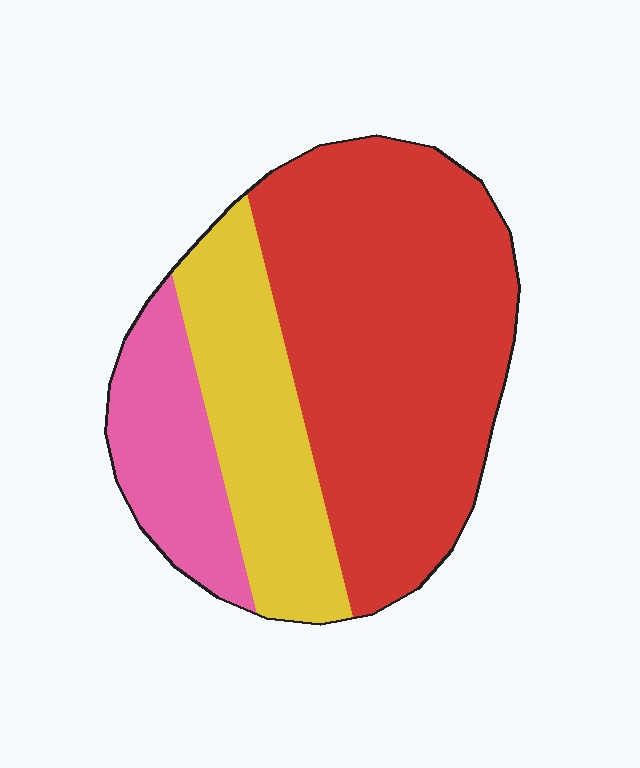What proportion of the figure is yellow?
Yellow takes up about one quarter (1/4) of the figure.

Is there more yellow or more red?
Red.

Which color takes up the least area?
Pink, at roughly 15%.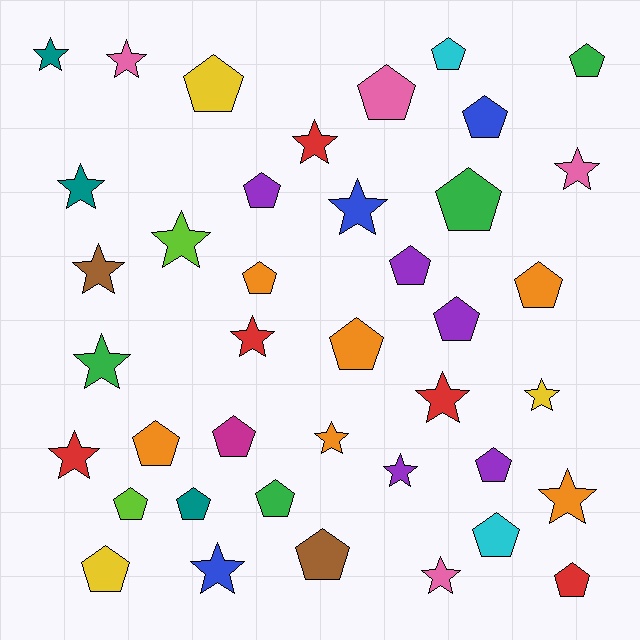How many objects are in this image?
There are 40 objects.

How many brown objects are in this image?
There are 2 brown objects.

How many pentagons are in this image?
There are 22 pentagons.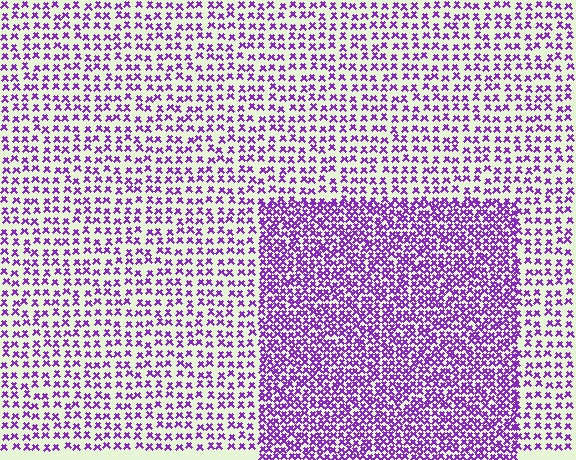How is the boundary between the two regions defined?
The boundary is defined by a change in element density (approximately 2.0x ratio). All elements are the same color, size, and shape.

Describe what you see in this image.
The image contains small purple elements arranged at two different densities. A rectangle-shaped region is visible where the elements are more densely packed than the surrounding area.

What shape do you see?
I see a rectangle.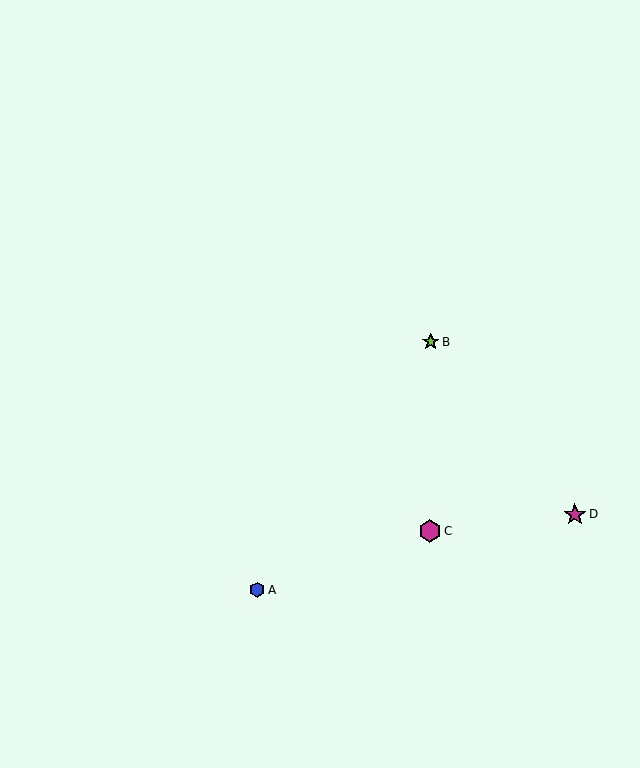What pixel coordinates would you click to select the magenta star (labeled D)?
Click at (575, 514) to select the magenta star D.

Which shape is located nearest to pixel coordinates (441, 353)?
The lime star (labeled B) at (431, 342) is nearest to that location.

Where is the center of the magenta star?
The center of the magenta star is at (575, 514).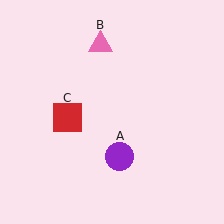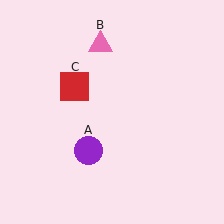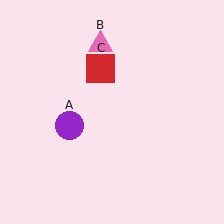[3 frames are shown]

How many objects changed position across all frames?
2 objects changed position: purple circle (object A), red square (object C).